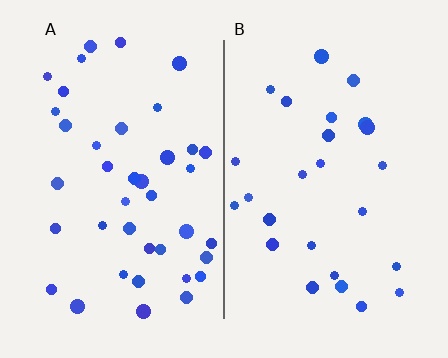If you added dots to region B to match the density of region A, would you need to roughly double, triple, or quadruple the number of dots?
Approximately double.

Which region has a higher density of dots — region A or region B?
A (the left).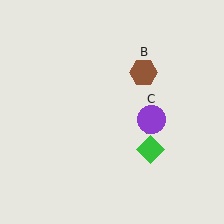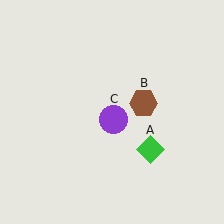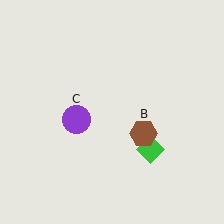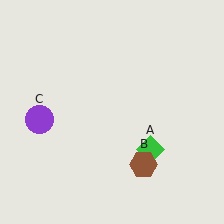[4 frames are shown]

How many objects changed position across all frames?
2 objects changed position: brown hexagon (object B), purple circle (object C).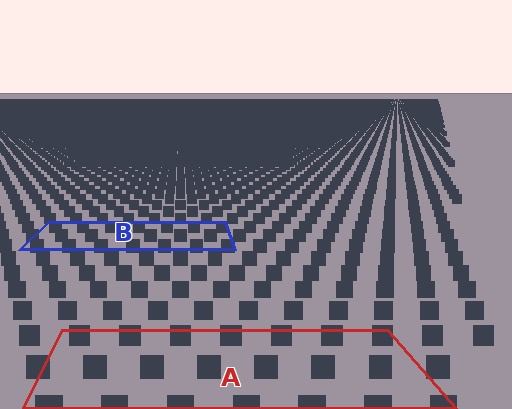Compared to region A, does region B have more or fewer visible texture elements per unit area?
Region B has more texture elements per unit area — they are packed more densely because it is farther away.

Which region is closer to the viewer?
Region A is closer. The texture elements there are larger and more spread out.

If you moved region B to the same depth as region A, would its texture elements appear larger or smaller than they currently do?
They would appear larger. At a closer depth, the same texture elements are projected at a bigger on-screen size.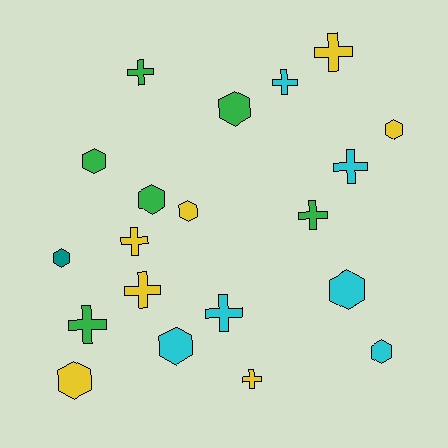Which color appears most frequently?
Yellow, with 7 objects.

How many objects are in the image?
There are 20 objects.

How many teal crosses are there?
There are no teal crosses.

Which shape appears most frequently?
Hexagon, with 10 objects.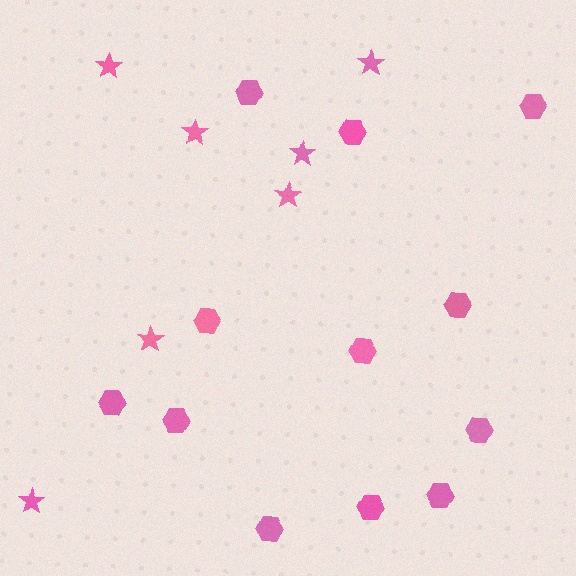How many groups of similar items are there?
There are 2 groups: one group of hexagons (12) and one group of stars (7).